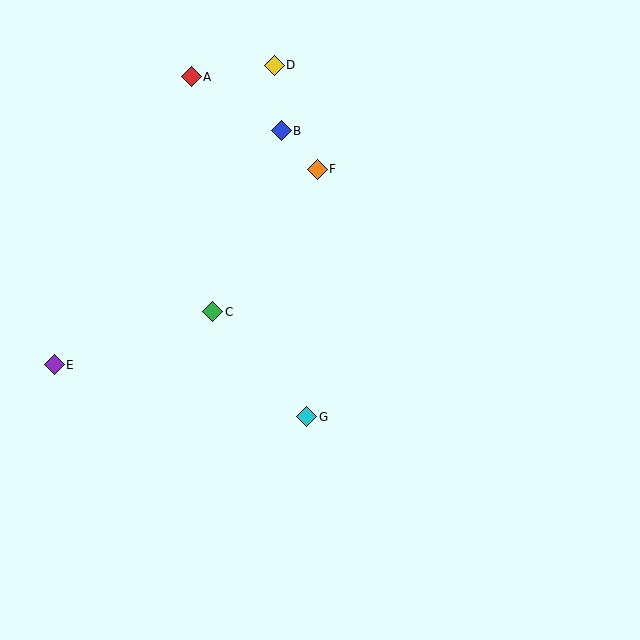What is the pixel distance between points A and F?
The distance between A and F is 156 pixels.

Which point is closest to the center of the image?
Point G at (307, 417) is closest to the center.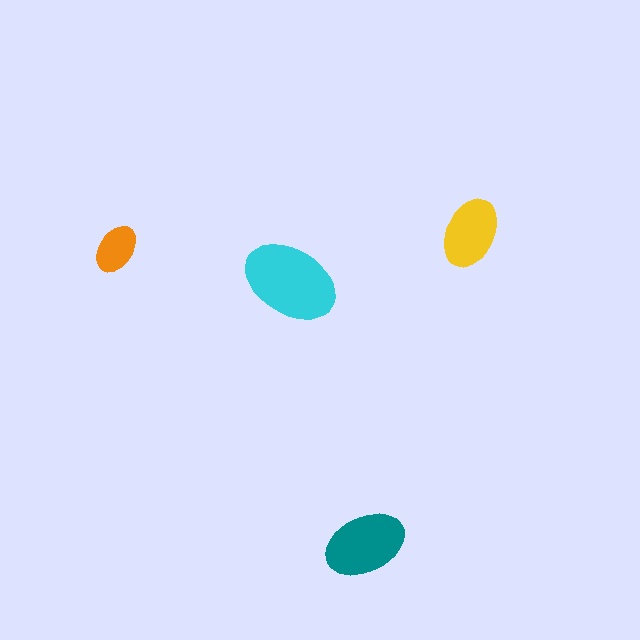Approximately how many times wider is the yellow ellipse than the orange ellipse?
About 1.5 times wider.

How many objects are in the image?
There are 4 objects in the image.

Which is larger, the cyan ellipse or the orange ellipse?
The cyan one.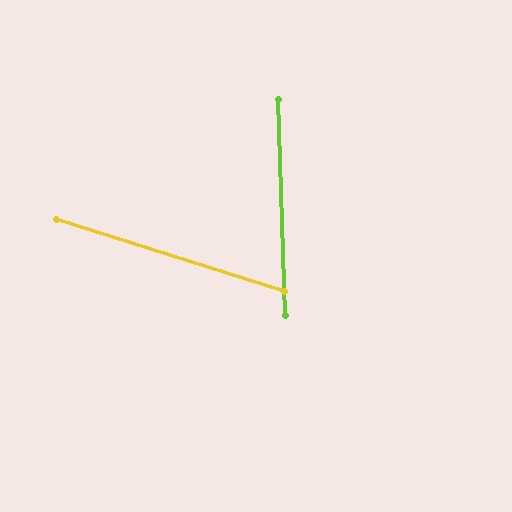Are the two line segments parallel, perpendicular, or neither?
Neither parallel nor perpendicular — they differ by about 71°.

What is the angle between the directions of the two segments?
Approximately 71 degrees.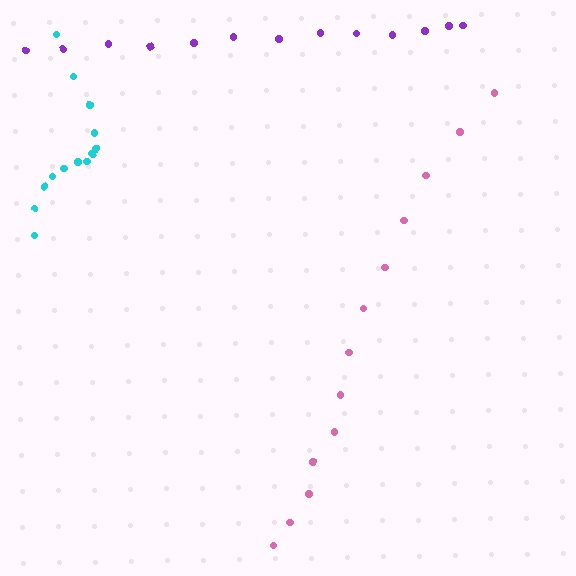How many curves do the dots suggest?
There are 3 distinct paths.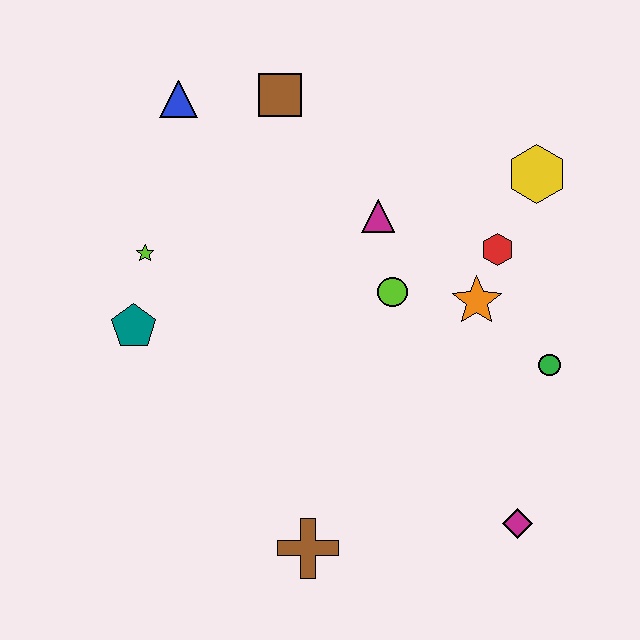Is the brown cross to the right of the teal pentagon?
Yes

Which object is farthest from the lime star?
The magenta diamond is farthest from the lime star.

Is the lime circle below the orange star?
No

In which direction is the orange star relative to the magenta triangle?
The orange star is to the right of the magenta triangle.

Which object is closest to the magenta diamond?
The green circle is closest to the magenta diamond.